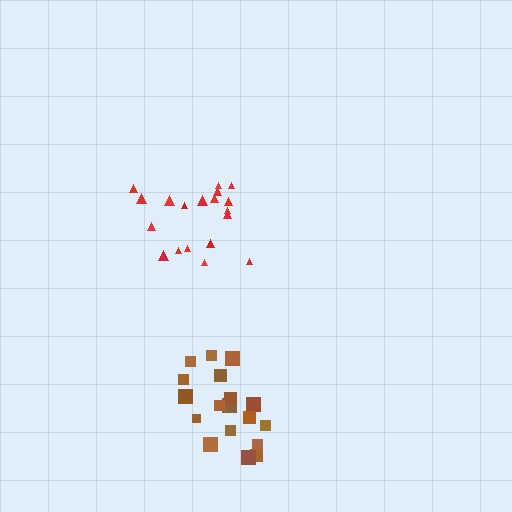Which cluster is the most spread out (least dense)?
Red.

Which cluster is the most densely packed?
Brown.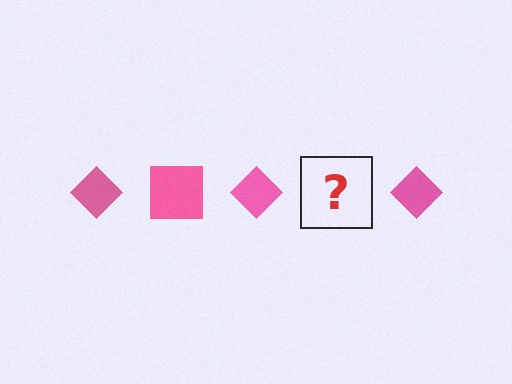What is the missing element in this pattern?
The missing element is a pink square.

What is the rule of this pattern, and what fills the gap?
The rule is that the pattern cycles through diamond, square shapes in pink. The gap should be filled with a pink square.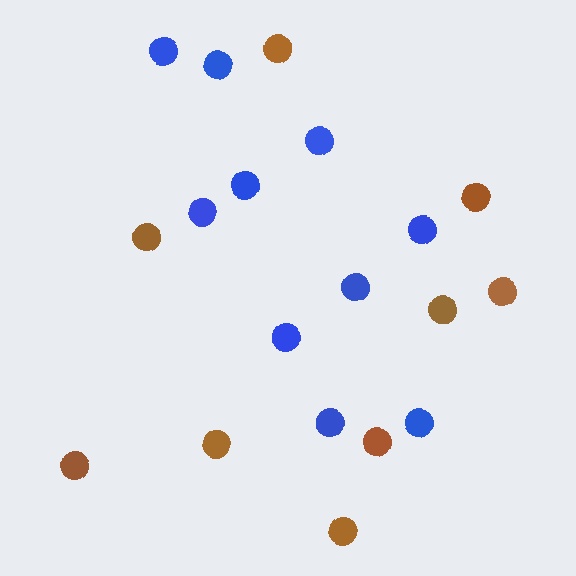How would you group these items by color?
There are 2 groups: one group of blue circles (10) and one group of brown circles (9).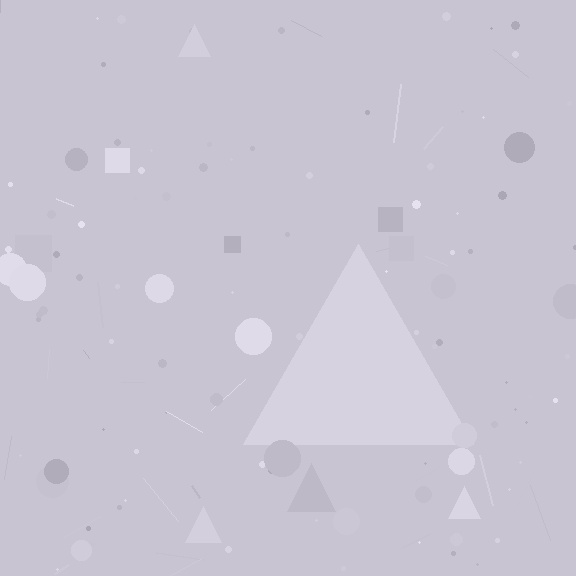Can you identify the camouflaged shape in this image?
The camouflaged shape is a triangle.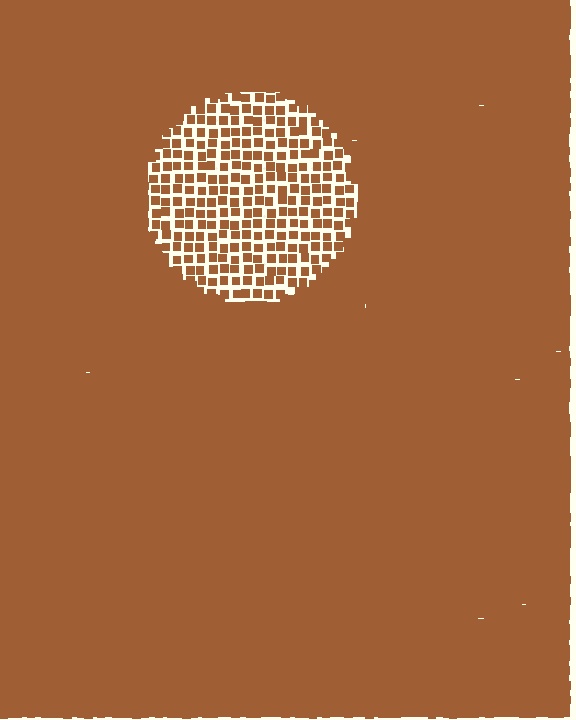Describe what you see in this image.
The image contains small brown elements arranged at two different densities. A circle-shaped region is visible where the elements are less densely packed than the surrounding area.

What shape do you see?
I see a circle.